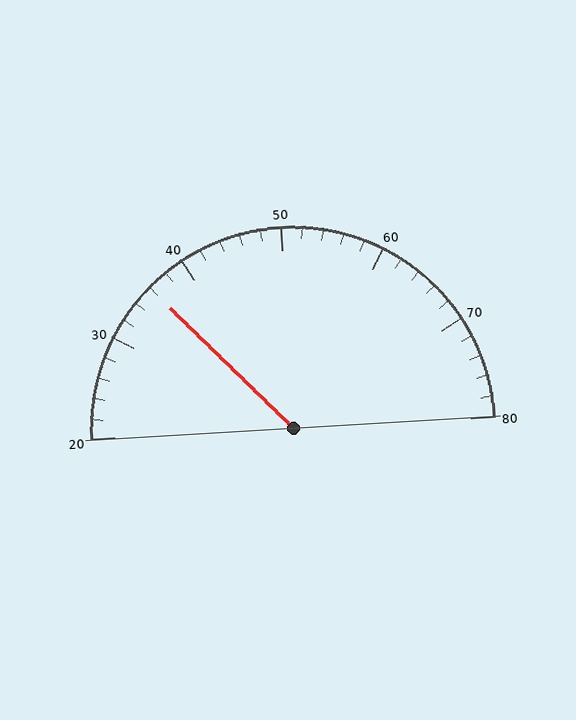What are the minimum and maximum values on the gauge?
The gauge ranges from 20 to 80.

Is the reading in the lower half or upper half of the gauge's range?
The reading is in the lower half of the range (20 to 80).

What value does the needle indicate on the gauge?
The needle indicates approximately 36.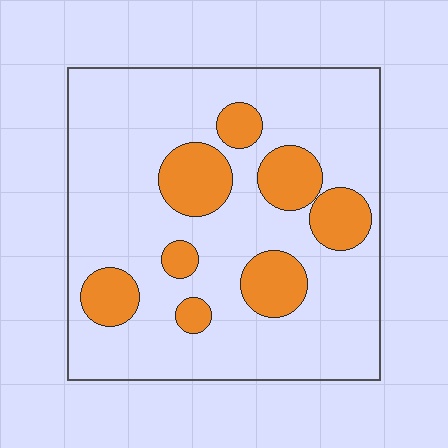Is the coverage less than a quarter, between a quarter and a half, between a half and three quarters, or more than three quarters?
Less than a quarter.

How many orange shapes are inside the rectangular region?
8.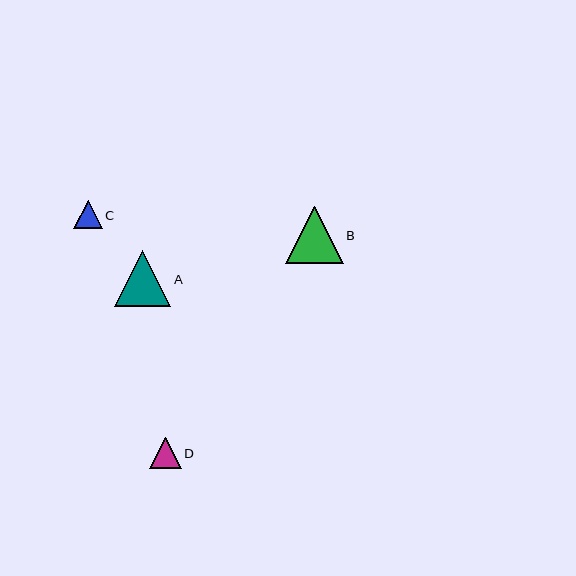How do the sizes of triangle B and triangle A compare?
Triangle B and triangle A are approximately the same size.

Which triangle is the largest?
Triangle B is the largest with a size of approximately 57 pixels.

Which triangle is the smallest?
Triangle C is the smallest with a size of approximately 28 pixels.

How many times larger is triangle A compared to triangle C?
Triangle A is approximately 2.0 times the size of triangle C.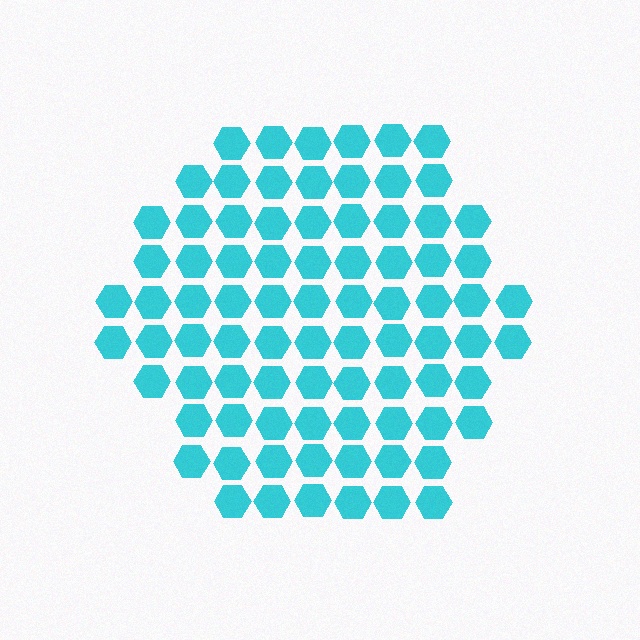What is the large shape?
The large shape is a hexagon.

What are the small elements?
The small elements are hexagons.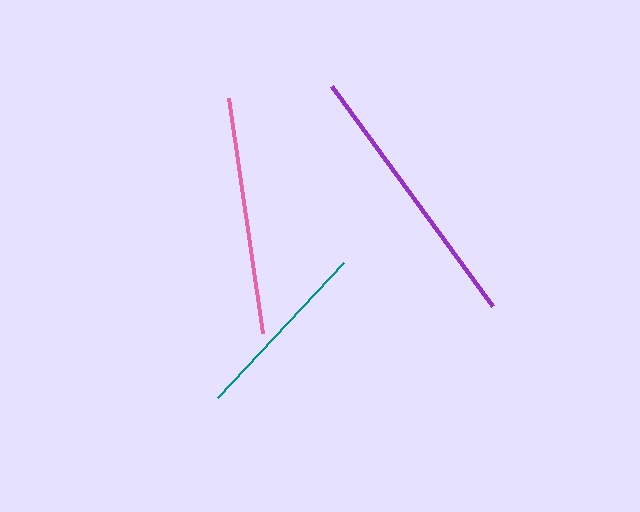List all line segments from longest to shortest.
From longest to shortest: purple, pink, teal.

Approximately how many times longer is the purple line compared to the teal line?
The purple line is approximately 1.5 times the length of the teal line.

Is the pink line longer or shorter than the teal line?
The pink line is longer than the teal line.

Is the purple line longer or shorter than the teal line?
The purple line is longer than the teal line.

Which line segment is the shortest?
The teal line is the shortest at approximately 185 pixels.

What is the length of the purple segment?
The purple segment is approximately 274 pixels long.